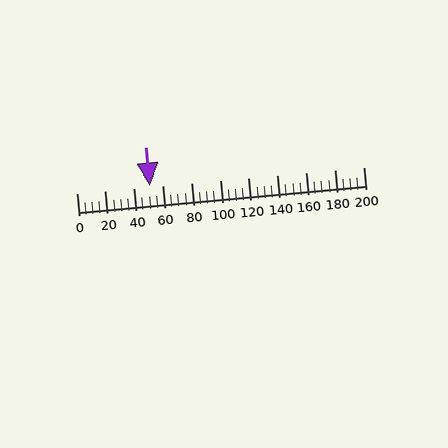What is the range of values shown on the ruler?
The ruler shows values from 0 to 200.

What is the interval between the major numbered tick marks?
The major tick marks are spaced 20 units apart.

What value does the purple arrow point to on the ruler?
The purple arrow points to approximately 51.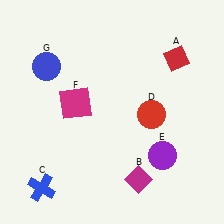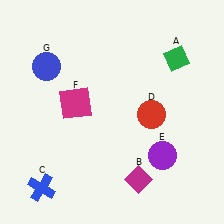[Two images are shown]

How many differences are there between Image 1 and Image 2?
There is 1 difference between the two images.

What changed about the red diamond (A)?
In Image 1, A is red. In Image 2, it changed to green.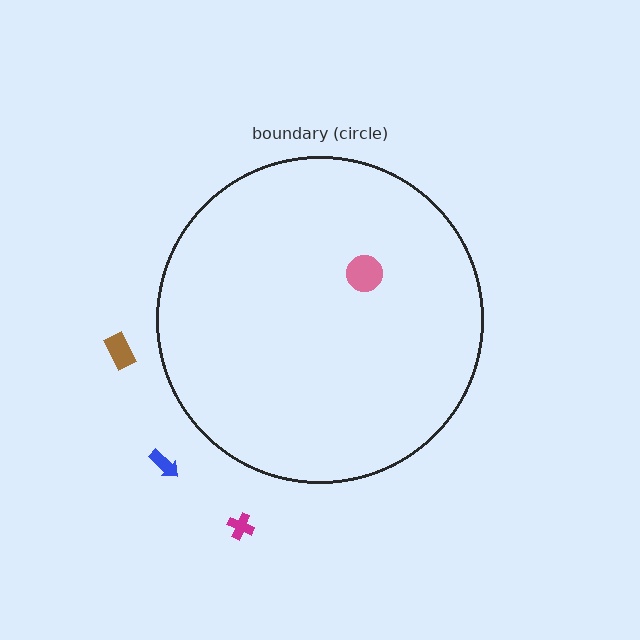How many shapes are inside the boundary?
1 inside, 3 outside.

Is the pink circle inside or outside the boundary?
Inside.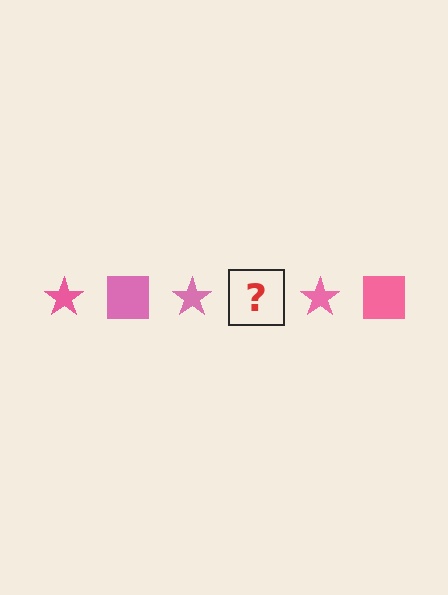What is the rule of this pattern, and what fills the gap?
The rule is that the pattern cycles through star, square shapes in pink. The gap should be filled with a pink square.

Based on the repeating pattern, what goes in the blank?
The blank should be a pink square.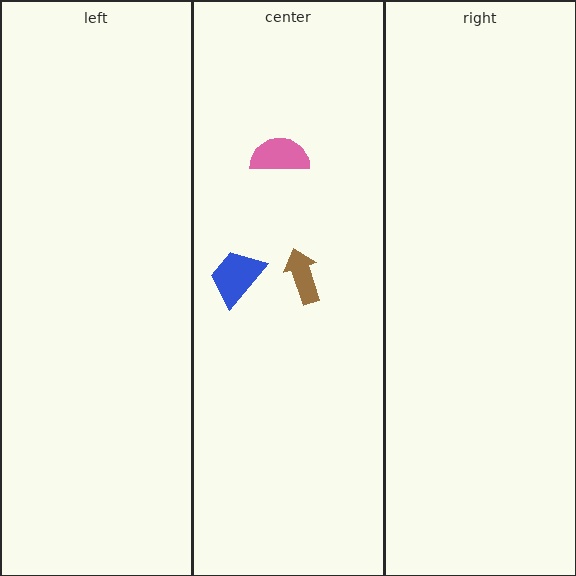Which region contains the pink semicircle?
The center region.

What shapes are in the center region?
The pink semicircle, the brown arrow, the blue trapezoid.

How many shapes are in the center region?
3.